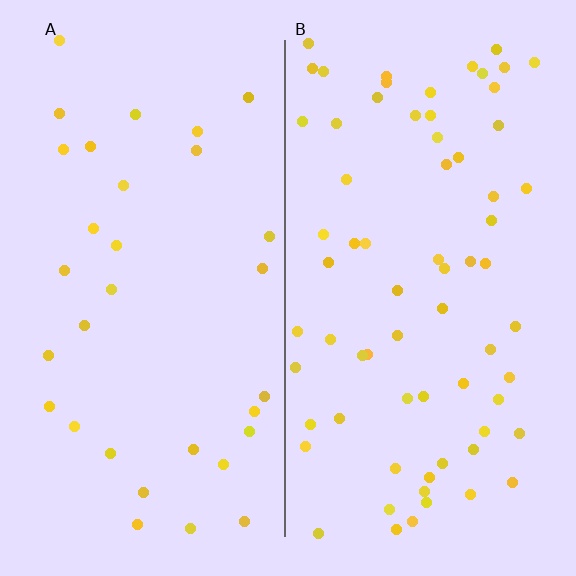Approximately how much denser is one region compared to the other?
Approximately 2.2× — region B over region A.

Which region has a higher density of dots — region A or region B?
B (the right).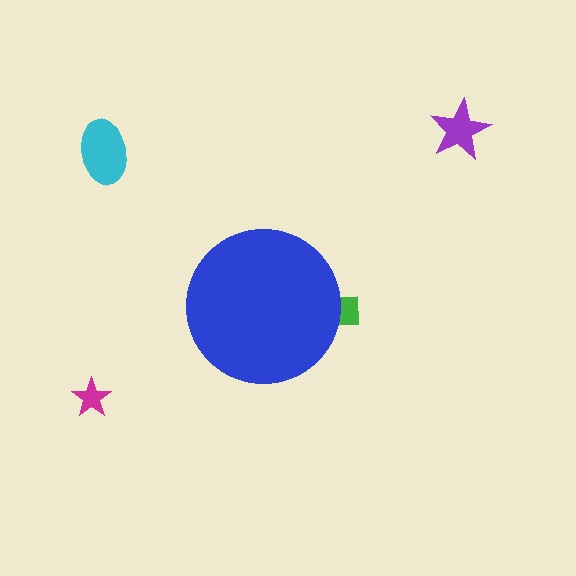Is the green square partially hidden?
Yes, the green square is partially hidden behind the blue circle.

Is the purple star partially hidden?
No, the purple star is fully visible.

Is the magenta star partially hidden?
No, the magenta star is fully visible.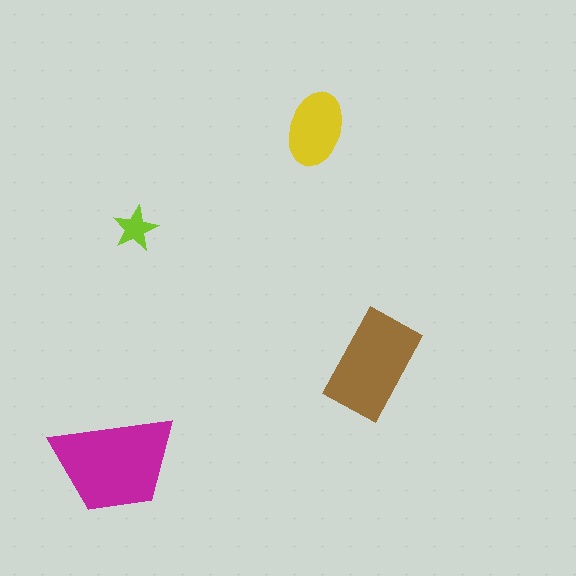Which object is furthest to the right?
The brown rectangle is rightmost.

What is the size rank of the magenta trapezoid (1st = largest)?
1st.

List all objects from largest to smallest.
The magenta trapezoid, the brown rectangle, the yellow ellipse, the lime star.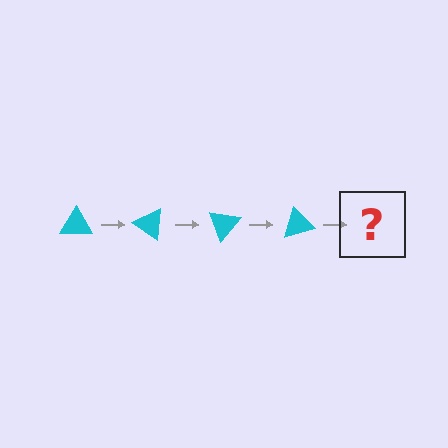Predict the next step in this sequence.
The next step is a cyan triangle rotated 140 degrees.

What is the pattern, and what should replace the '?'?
The pattern is that the triangle rotates 35 degrees each step. The '?' should be a cyan triangle rotated 140 degrees.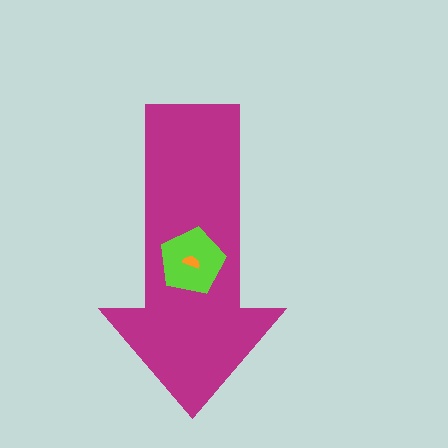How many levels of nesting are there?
3.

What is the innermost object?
The orange semicircle.